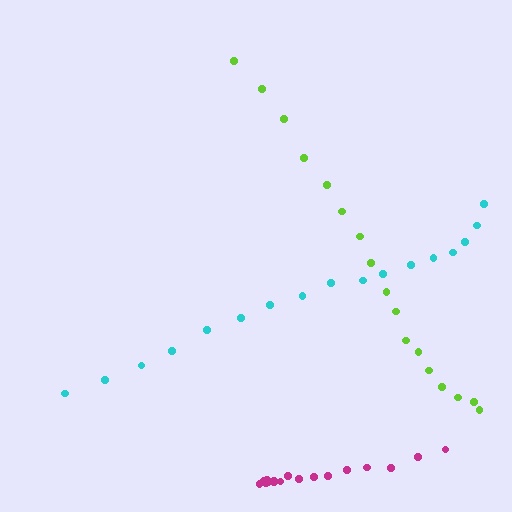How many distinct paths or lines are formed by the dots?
There are 3 distinct paths.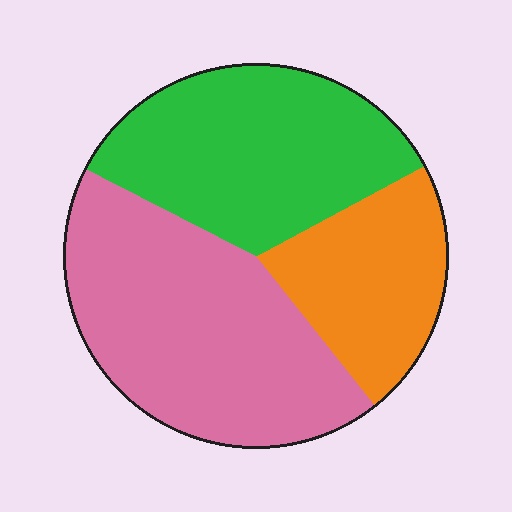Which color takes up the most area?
Pink, at roughly 45%.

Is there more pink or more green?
Pink.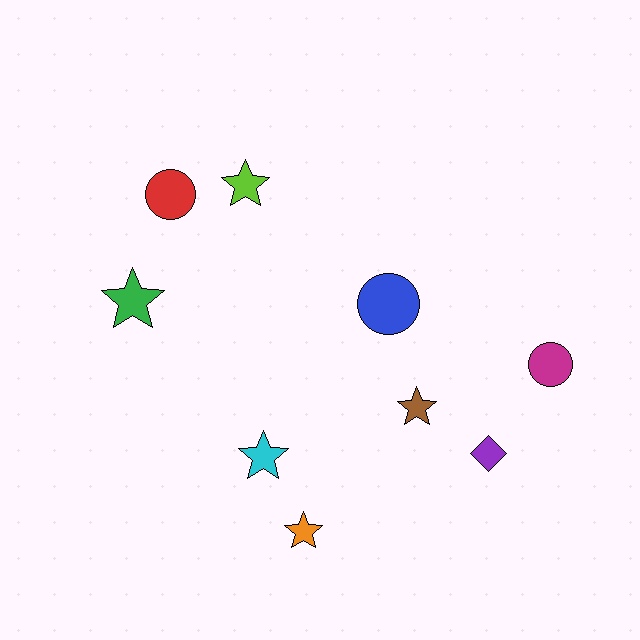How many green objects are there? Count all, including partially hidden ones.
There is 1 green object.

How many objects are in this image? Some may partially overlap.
There are 9 objects.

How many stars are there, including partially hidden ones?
There are 5 stars.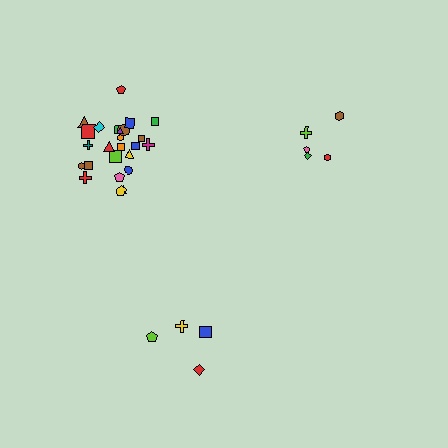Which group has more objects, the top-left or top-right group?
The top-left group.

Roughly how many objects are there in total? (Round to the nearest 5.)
Roughly 35 objects in total.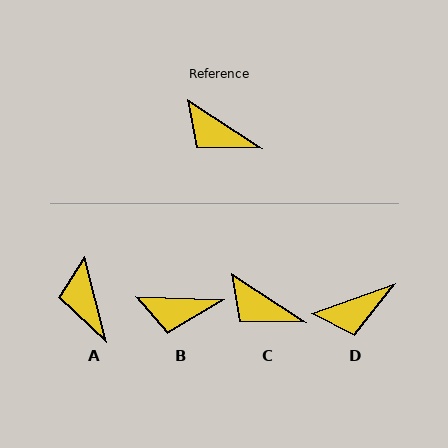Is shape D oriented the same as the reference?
No, it is off by about 52 degrees.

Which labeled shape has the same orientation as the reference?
C.